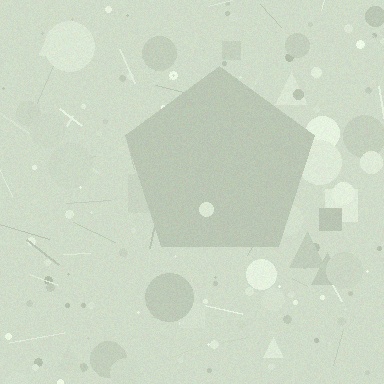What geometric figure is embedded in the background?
A pentagon is embedded in the background.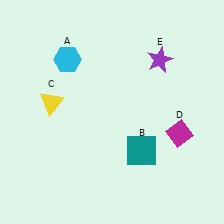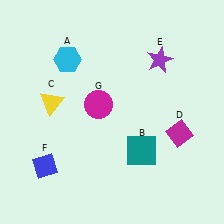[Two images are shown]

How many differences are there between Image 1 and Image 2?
There are 2 differences between the two images.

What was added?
A blue diamond (F), a magenta circle (G) were added in Image 2.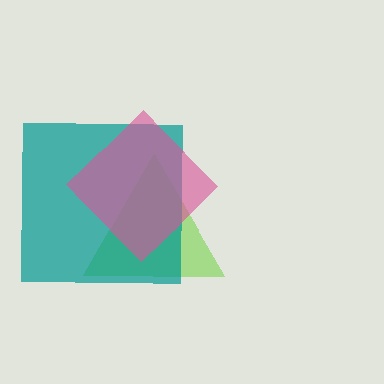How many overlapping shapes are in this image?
There are 3 overlapping shapes in the image.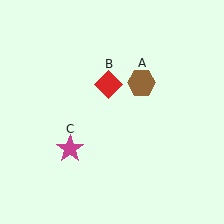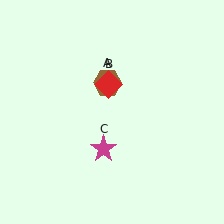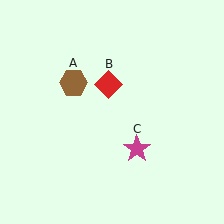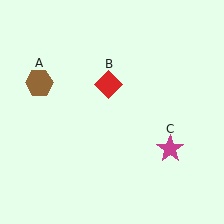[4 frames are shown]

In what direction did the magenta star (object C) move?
The magenta star (object C) moved right.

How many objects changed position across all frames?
2 objects changed position: brown hexagon (object A), magenta star (object C).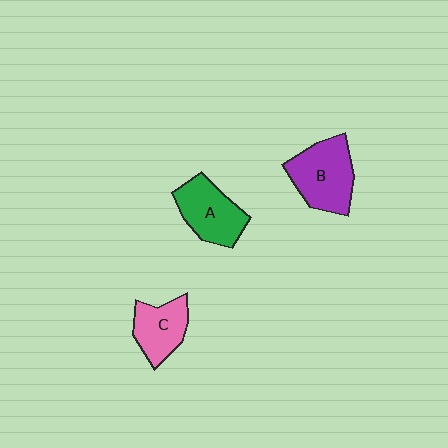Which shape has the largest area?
Shape B (purple).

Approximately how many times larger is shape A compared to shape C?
Approximately 1.2 times.